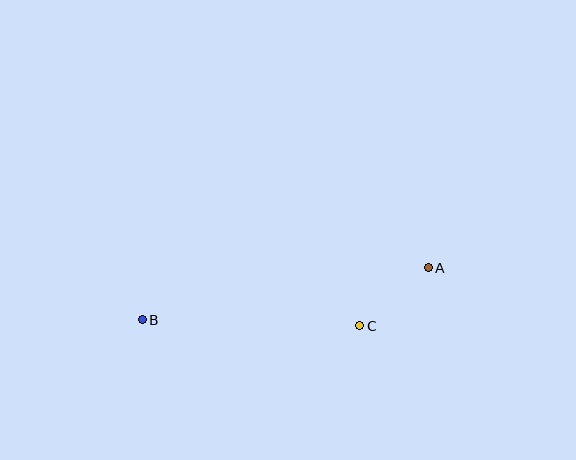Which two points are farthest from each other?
Points A and B are farthest from each other.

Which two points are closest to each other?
Points A and C are closest to each other.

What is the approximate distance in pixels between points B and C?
The distance between B and C is approximately 218 pixels.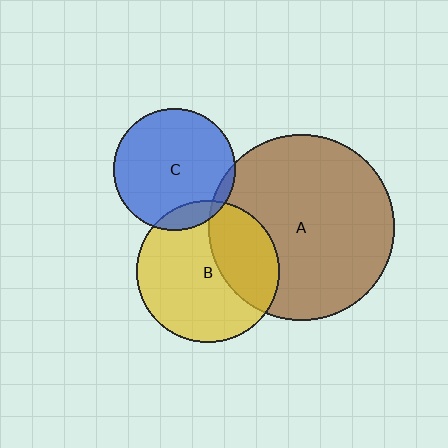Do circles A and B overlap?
Yes.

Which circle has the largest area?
Circle A (brown).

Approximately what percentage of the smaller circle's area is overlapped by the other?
Approximately 35%.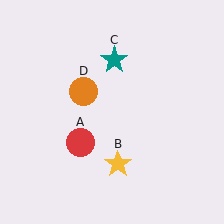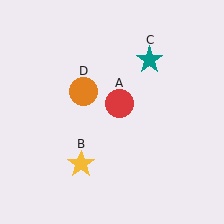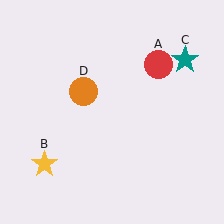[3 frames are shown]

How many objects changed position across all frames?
3 objects changed position: red circle (object A), yellow star (object B), teal star (object C).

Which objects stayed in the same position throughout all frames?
Orange circle (object D) remained stationary.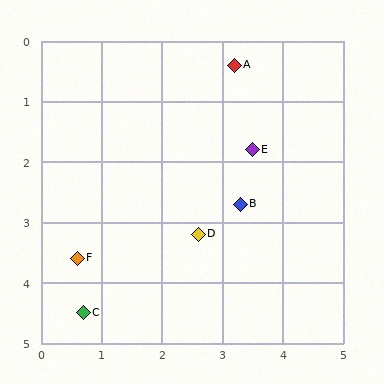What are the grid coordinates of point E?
Point E is at approximately (3.5, 1.8).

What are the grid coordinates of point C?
Point C is at approximately (0.7, 4.5).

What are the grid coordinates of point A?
Point A is at approximately (3.2, 0.4).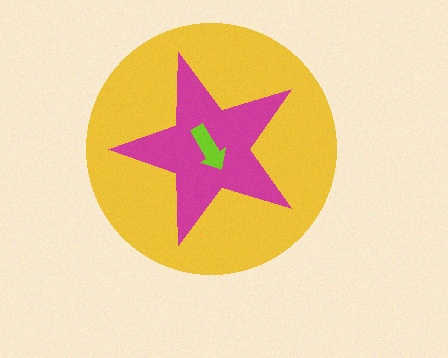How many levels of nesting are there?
3.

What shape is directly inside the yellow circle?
The magenta star.